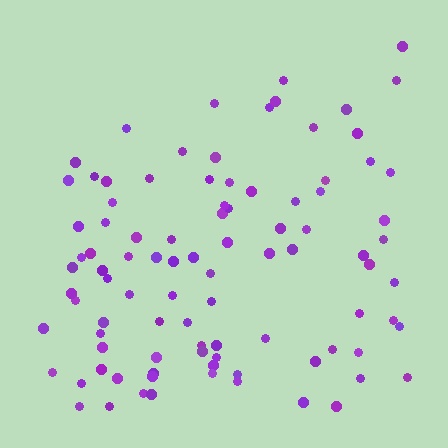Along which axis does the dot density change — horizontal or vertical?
Vertical.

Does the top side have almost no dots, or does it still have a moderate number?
Still a moderate number, just noticeably fewer than the bottom.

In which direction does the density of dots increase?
From top to bottom, with the bottom side densest.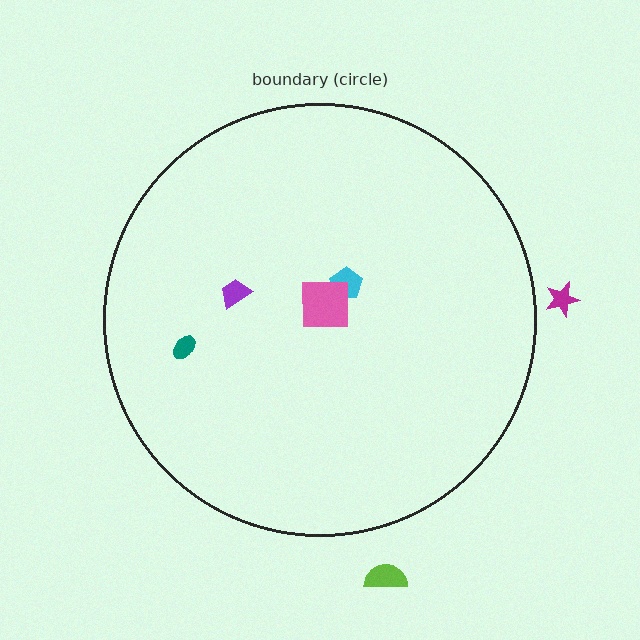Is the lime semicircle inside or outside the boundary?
Outside.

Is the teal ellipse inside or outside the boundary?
Inside.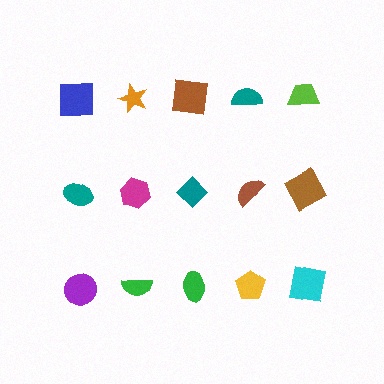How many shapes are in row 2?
5 shapes.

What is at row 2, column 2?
A magenta hexagon.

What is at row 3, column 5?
A cyan square.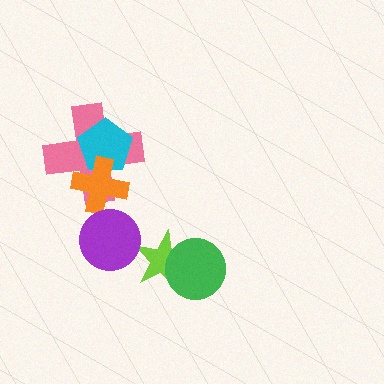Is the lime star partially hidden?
Yes, it is partially covered by another shape.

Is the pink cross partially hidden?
Yes, it is partially covered by another shape.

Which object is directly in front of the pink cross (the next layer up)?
The cyan pentagon is directly in front of the pink cross.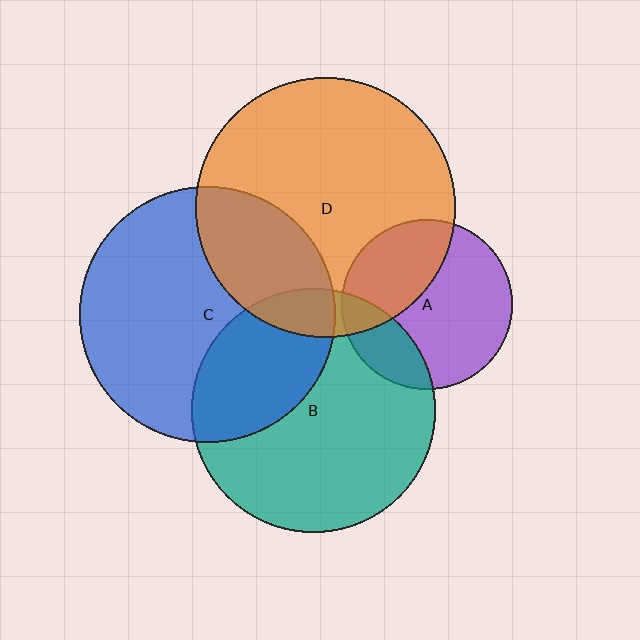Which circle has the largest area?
Circle D (orange).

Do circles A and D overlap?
Yes.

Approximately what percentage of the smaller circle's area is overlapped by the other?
Approximately 35%.